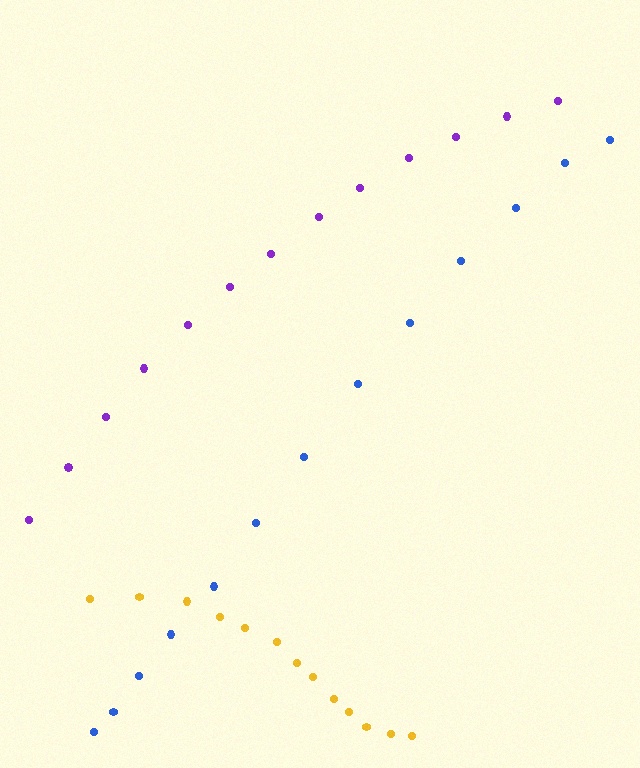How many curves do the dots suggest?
There are 3 distinct paths.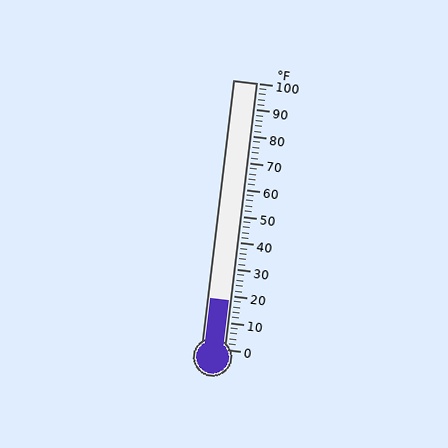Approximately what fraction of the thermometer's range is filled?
The thermometer is filled to approximately 20% of its range.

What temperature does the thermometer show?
The thermometer shows approximately 18°F.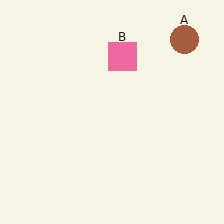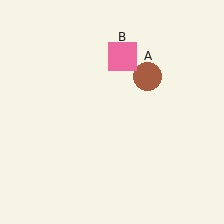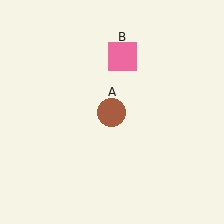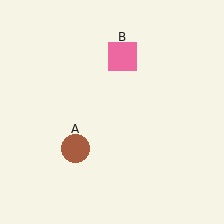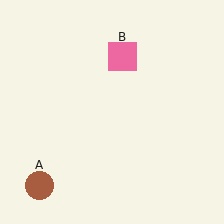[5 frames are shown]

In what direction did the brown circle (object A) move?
The brown circle (object A) moved down and to the left.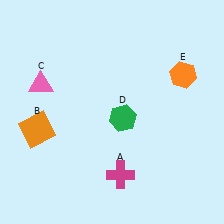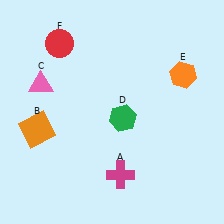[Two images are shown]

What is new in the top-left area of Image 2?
A red circle (F) was added in the top-left area of Image 2.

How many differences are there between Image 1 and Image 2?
There is 1 difference between the two images.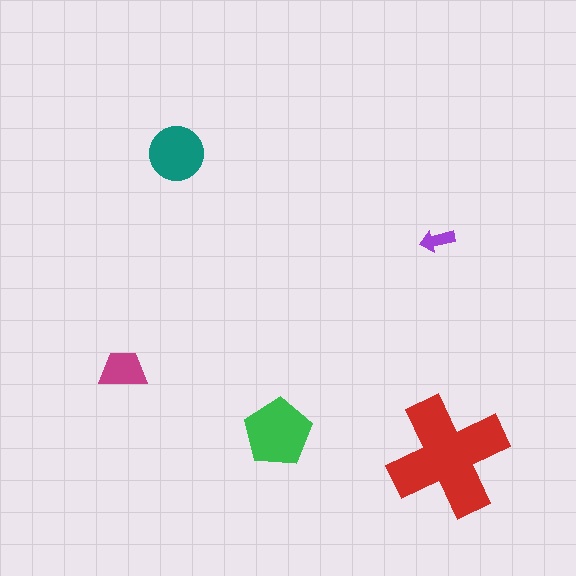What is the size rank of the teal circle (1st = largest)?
3rd.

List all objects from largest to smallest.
The red cross, the green pentagon, the teal circle, the magenta trapezoid, the purple arrow.